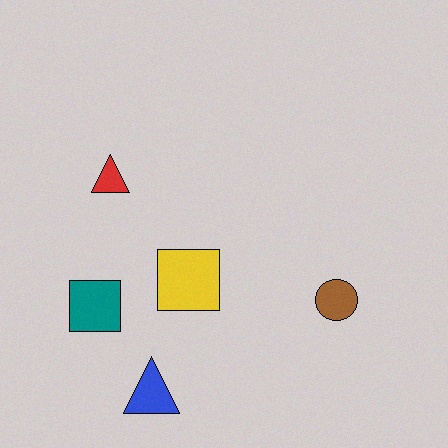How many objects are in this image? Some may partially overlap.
There are 5 objects.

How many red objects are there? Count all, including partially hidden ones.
There is 1 red object.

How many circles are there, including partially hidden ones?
There is 1 circle.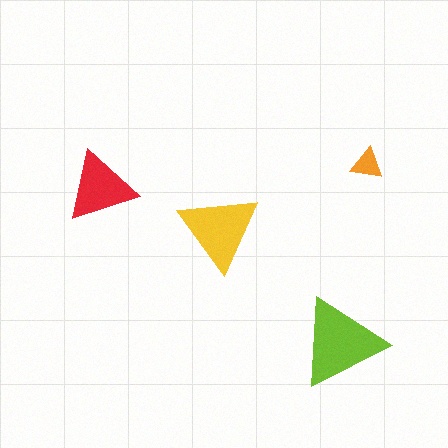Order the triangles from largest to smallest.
the lime one, the yellow one, the red one, the orange one.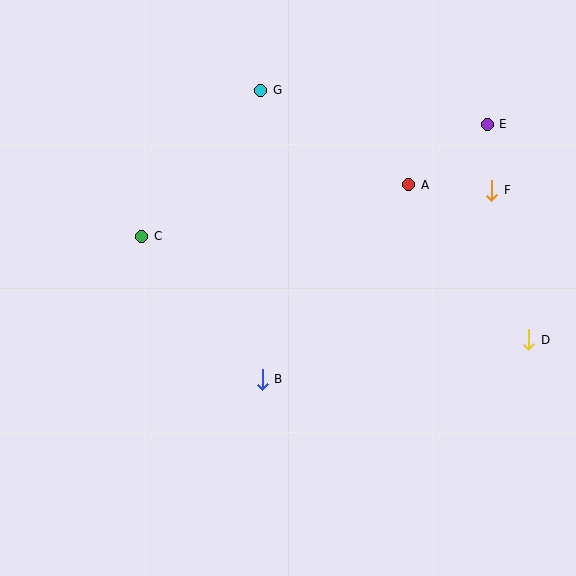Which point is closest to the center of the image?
Point B at (262, 379) is closest to the center.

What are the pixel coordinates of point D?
Point D is at (529, 340).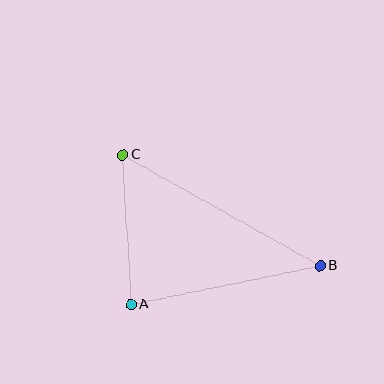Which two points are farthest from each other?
Points B and C are farthest from each other.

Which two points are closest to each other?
Points A and C are closest to each other.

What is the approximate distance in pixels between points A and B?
The distance between A and B is approximately 193 pixels.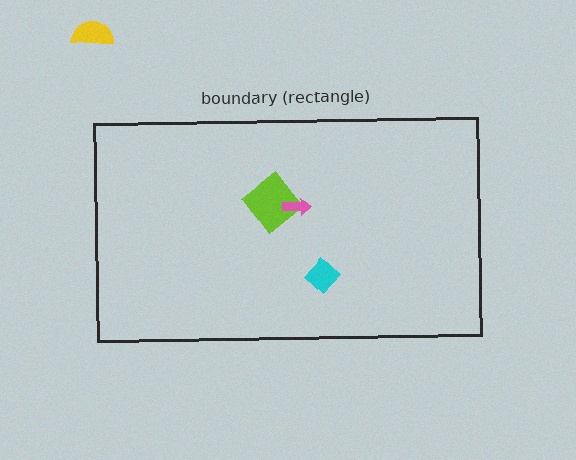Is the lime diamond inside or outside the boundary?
Inside.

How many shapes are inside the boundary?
3 inside, 1 outside.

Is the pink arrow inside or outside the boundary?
Inside.